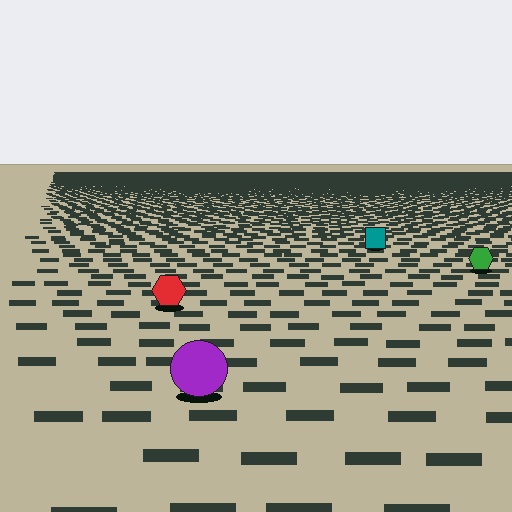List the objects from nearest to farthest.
From nearest to farthest: the purple circle, the red hexagon, the green hexagon, the teal square.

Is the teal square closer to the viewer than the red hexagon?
No. The red hexagon is closer — you can tell from the texture gradient: the ground texture is coarser near it.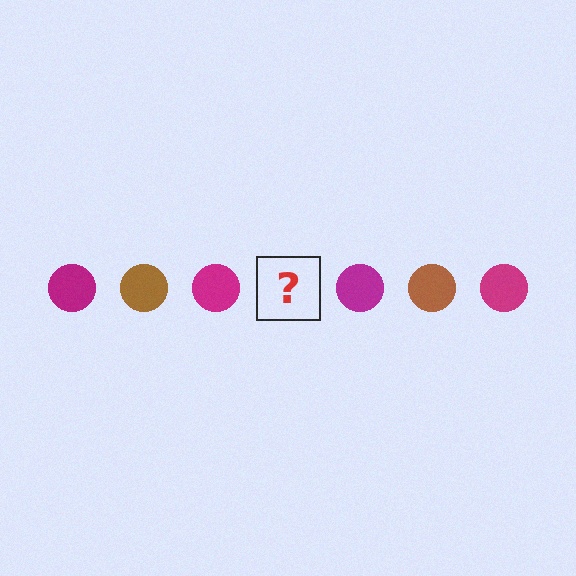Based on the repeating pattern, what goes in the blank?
The blank should be a brown circle.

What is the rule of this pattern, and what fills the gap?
The rule is that the pattern cycles through magenta, brown circles. The gap should be filled with a brown circle.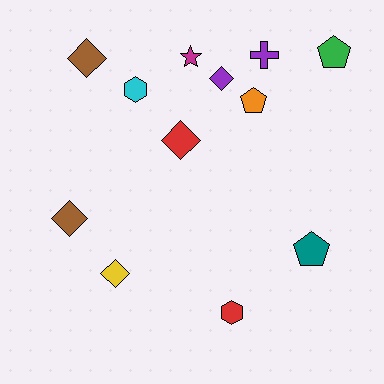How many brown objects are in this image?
There are 2 brown objects.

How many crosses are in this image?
There is 1 cross.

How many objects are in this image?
There are 12 objects.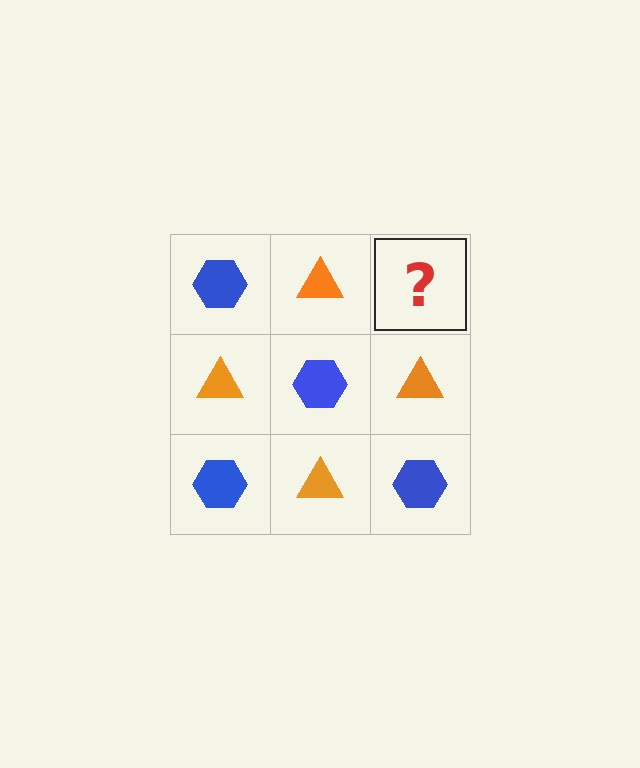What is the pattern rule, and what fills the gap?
The rule is that it alternates blue hexagon and orange triangle in a checkerboard pattern. The gap should be filled with a blue hexagon.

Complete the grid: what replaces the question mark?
The question mark should be replaced with a blue hexagon.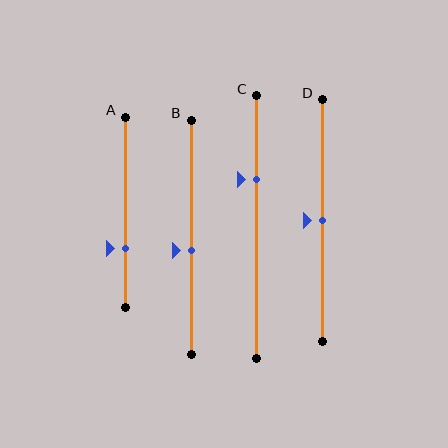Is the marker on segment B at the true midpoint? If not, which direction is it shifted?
No, the marker on segment B is shifted downward by about 6% of the segment length.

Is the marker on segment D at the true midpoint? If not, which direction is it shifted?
Yes, the marker on segment D is at the true midpoint.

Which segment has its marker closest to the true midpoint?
Segment D has its marker closest to the true midpoint.